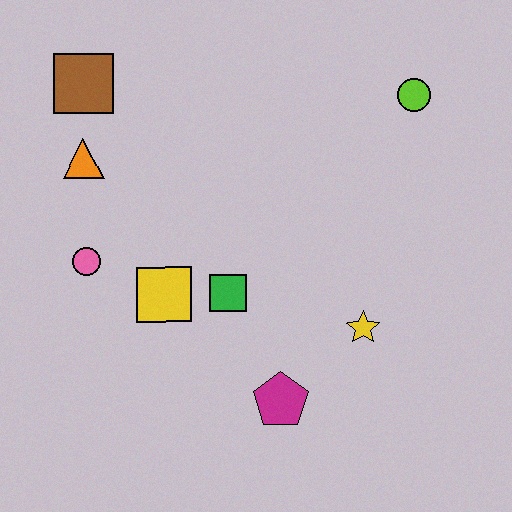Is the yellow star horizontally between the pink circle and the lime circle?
Yes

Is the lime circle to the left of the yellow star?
No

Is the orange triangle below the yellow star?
No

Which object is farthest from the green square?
The lime circle is farthest from the green square.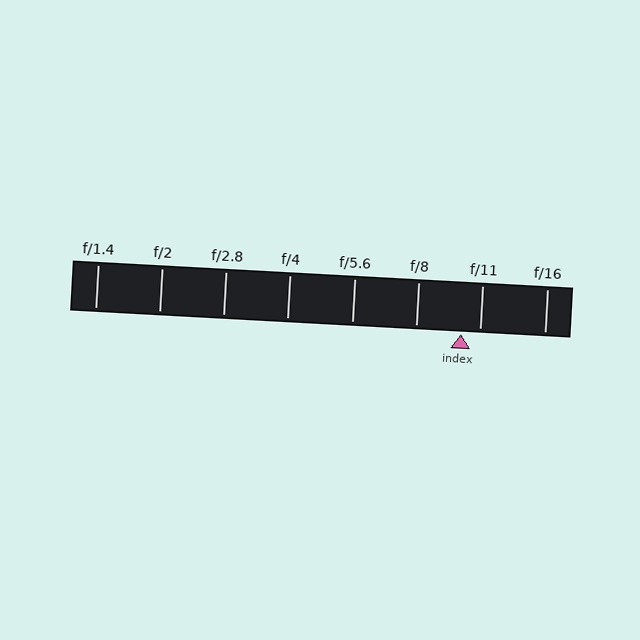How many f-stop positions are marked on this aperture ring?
There are 8 f-stop positions marked.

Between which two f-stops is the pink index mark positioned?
The index mark is between f/8 and f/11.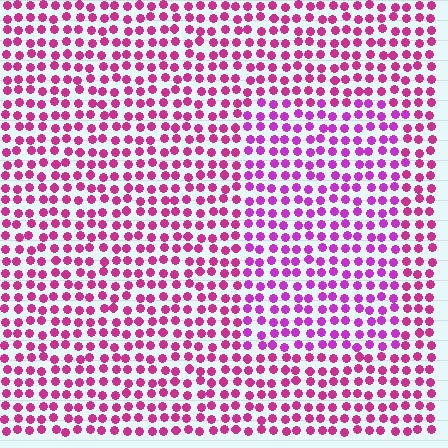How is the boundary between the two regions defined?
The boundary is defined purely by a slight shift in hue (about 25 degrees). Spacing, size, and orientation are identical on both sides.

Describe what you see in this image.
The image is filled with small magenta elements in a uniform arrangement. A rectangle-shaped region is visible where the elements are tinted to a slightly different hue, forming a subtle color boundary.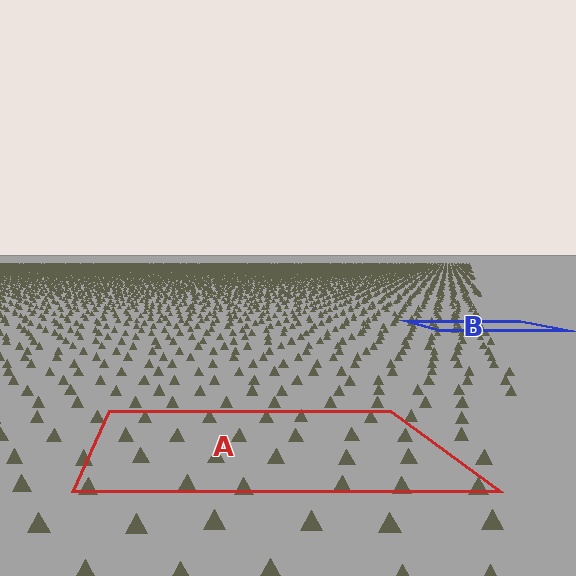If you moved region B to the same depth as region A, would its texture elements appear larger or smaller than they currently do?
They would appear larger. At a closer depth, the same texture elements are projected at a bigger on-screen size.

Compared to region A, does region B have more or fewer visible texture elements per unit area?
Region B has more texture elements per unit area — they are packed more densely because it is farther away.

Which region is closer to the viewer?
Region A is closer. The texture elements there are larger and more spread out.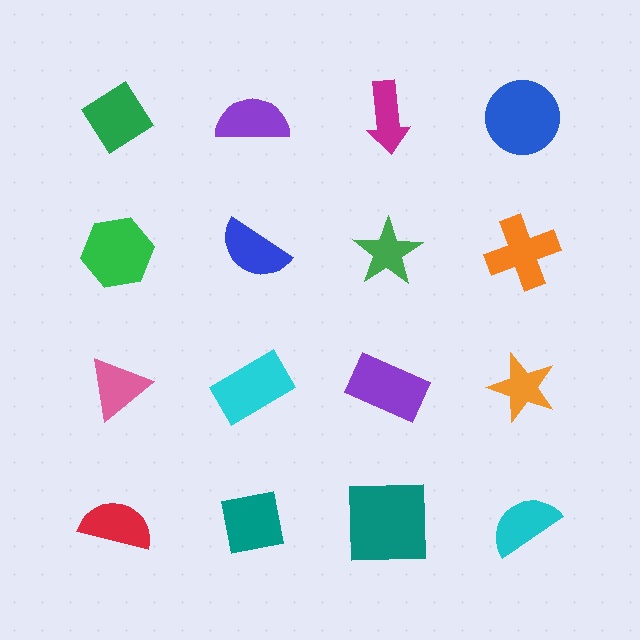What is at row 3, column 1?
A pink triangle.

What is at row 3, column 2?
A cyan rectangle.